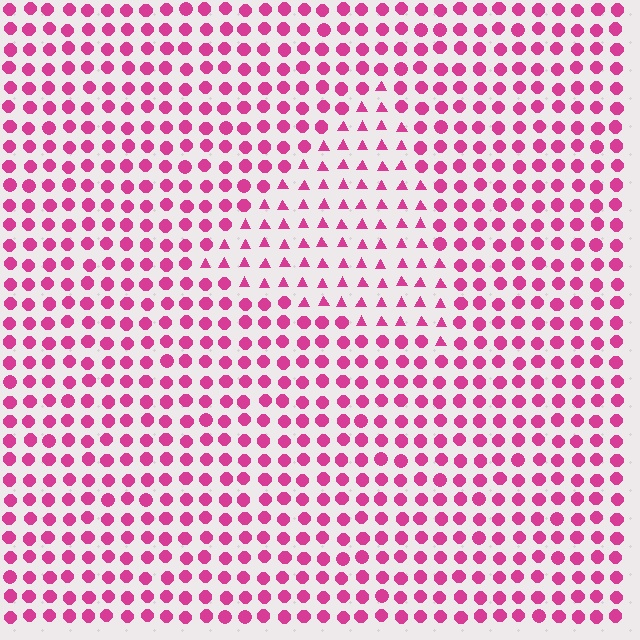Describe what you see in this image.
The image is filled with small magenta elements arranged in a uniform grid. A triangle-shaped region contains triangles, while the surrounding area contains circles. The boundary is defined purely by the change in element shape.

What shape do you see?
I see a triangle.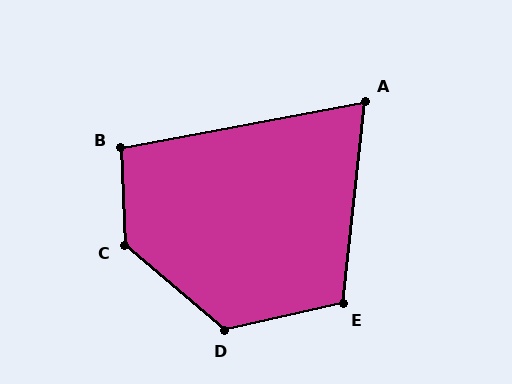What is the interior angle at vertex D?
Approximately 127 degrees (obtuse).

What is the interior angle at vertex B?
Approximately 99 degrees (obtuse).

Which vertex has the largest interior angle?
C, at approximately 132 degrees.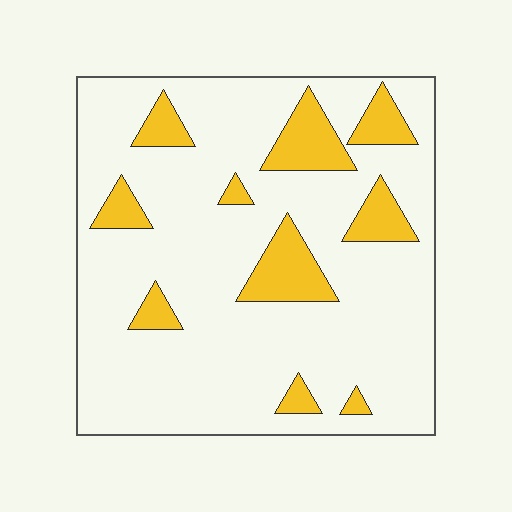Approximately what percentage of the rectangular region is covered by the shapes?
Approximately 15%.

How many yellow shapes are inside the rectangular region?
10.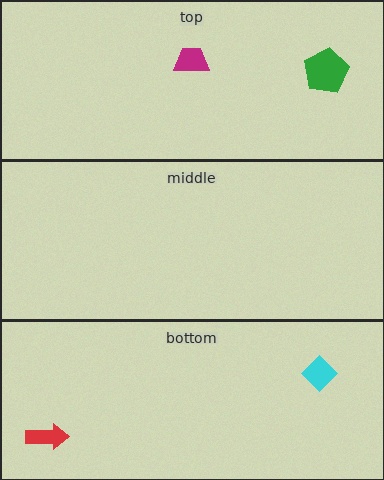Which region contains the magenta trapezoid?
The top region.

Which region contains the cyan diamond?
The bottom region.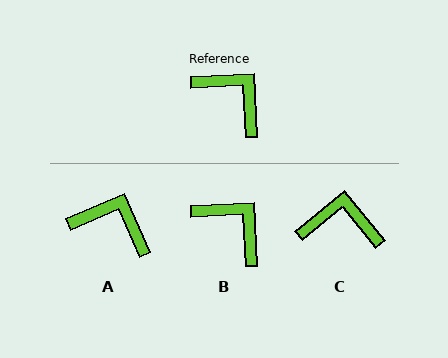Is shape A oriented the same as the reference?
No, it is off by about 20 degrees.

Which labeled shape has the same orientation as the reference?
B.